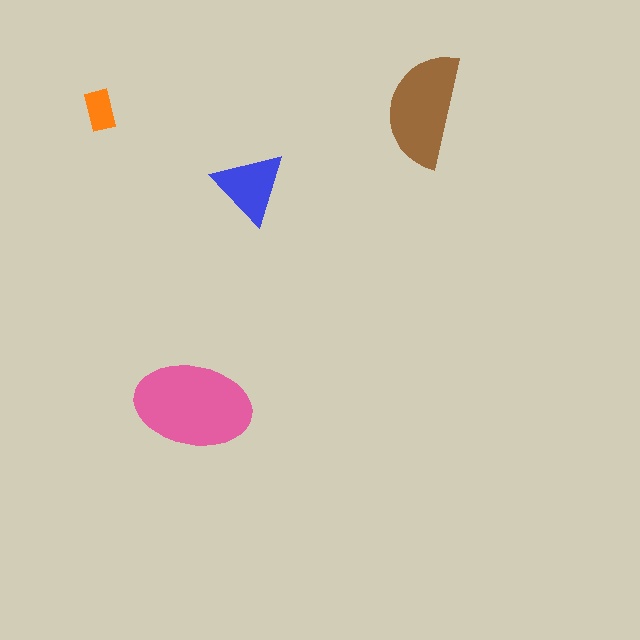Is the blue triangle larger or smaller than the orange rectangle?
Larger.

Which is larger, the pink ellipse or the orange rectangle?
The pink ellipse.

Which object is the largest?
The pink ellipse.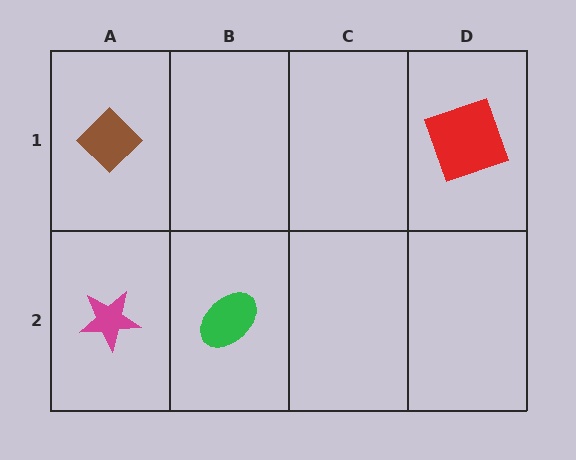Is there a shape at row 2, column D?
No, that cell is empty.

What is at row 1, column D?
A red square.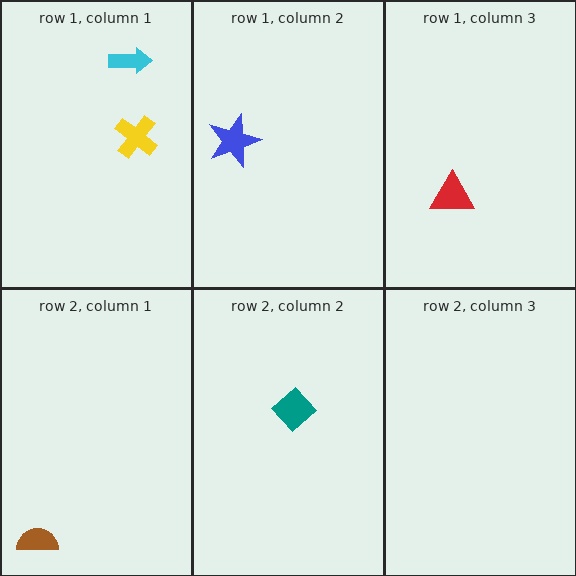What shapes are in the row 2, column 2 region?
The teal diamond.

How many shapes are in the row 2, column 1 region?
1.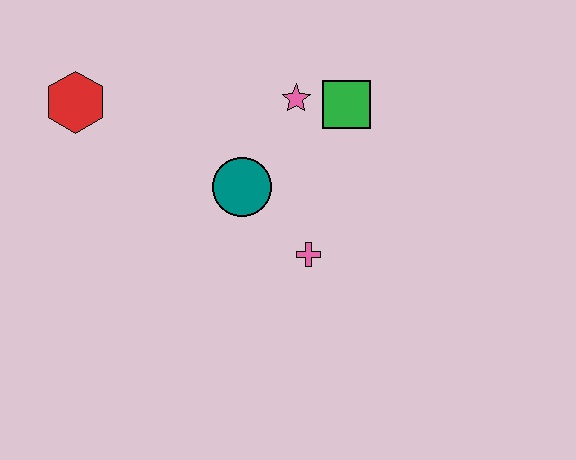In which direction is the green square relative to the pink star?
The green square is to the right of the pink star.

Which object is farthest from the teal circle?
The red hexagon is farthest from the teal circle.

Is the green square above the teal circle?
Yes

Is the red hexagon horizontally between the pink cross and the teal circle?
No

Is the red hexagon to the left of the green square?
Yes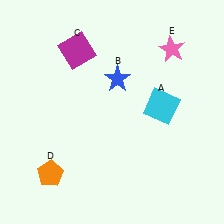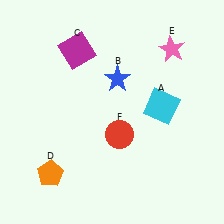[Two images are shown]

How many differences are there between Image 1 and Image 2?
There is 1 difference between the two images.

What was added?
A red circle (F) was added in Image 2.